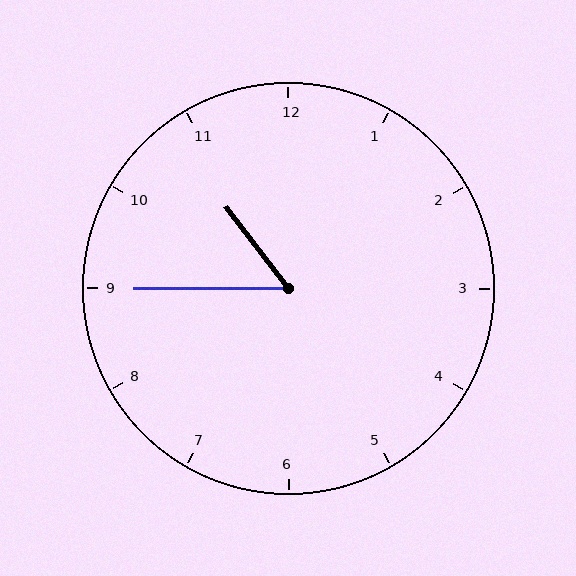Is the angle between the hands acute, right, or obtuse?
It is acute.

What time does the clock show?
10:45.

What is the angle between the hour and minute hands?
Approximately 52 degrees.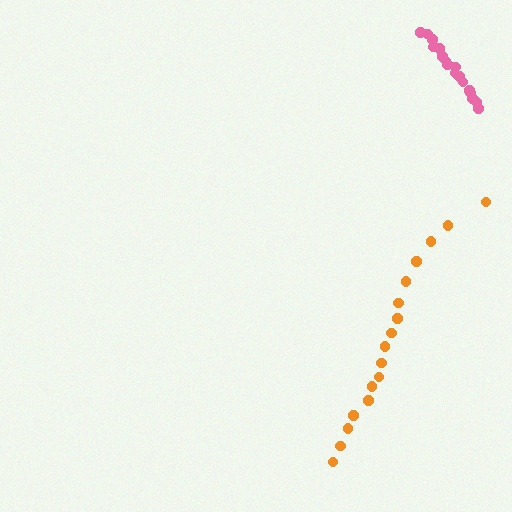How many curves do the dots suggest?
There are 2 distinct paths.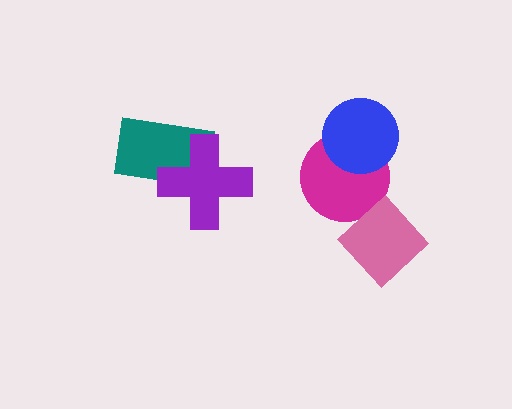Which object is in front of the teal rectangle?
The purple cross is in front of the teal rectangle.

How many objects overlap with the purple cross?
1 object overlaps with the purple cross.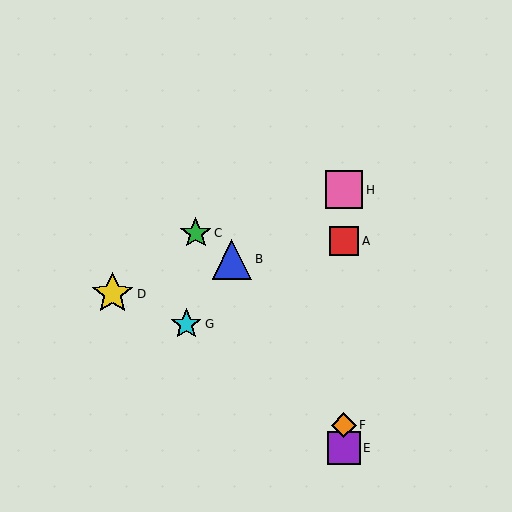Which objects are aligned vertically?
Objects A, E, F, H are aligned vertically.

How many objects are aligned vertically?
4 objects (A, E, F, H) are aligned vertically.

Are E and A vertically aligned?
Yes, both are at x≈344.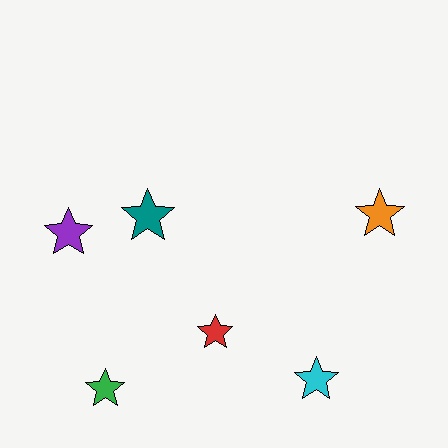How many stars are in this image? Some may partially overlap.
There are 6 stars.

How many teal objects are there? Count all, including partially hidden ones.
There is 1 teal object.